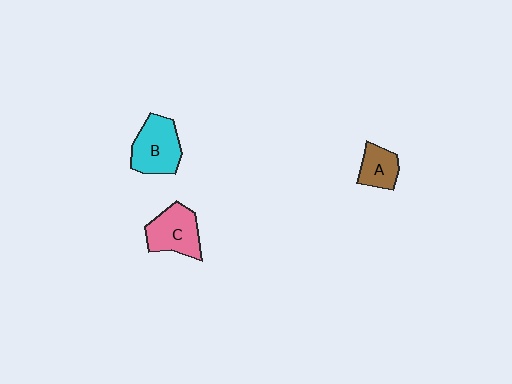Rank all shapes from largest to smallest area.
From largest to smallest: B (cyan), C (pink), A (brown).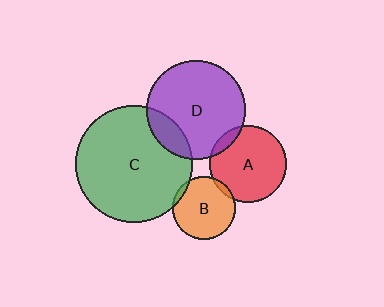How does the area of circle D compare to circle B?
Approximately 2.5 times.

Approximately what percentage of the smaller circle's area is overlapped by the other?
Approximately 10%.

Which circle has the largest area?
Circle C (green).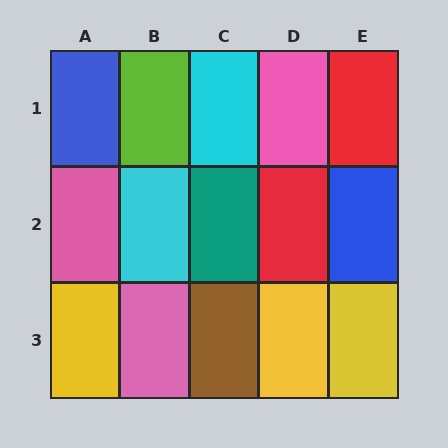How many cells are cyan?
2 cells are cyan.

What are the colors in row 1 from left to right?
Blue, lime, cyan, pink, red.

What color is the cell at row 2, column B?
Cyan.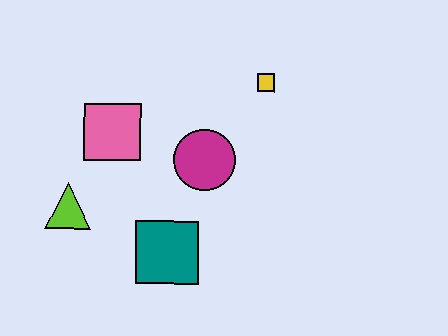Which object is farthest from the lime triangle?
The yellow square is farthest from the lime triangle.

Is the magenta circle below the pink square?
Yes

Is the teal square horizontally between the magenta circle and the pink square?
Yes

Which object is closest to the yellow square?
The magenta circle is closest to the yellow square.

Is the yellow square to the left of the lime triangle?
No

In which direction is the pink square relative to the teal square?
The pink square is above the teal square.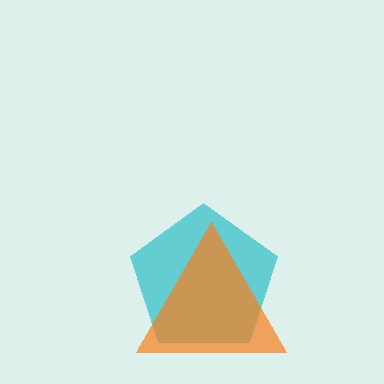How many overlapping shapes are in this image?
There are 2 overlapping shapes in the image.